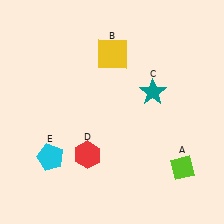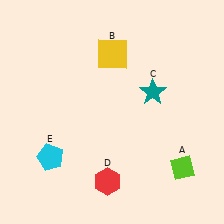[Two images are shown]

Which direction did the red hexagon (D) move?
The red hexagon (D) moved down.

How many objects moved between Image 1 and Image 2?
1 object moved between the two images.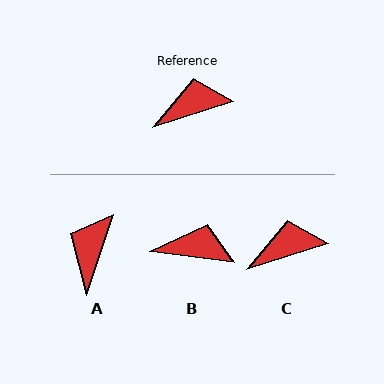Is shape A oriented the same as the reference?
No, it is off by about 54 degrees.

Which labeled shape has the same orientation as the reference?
C.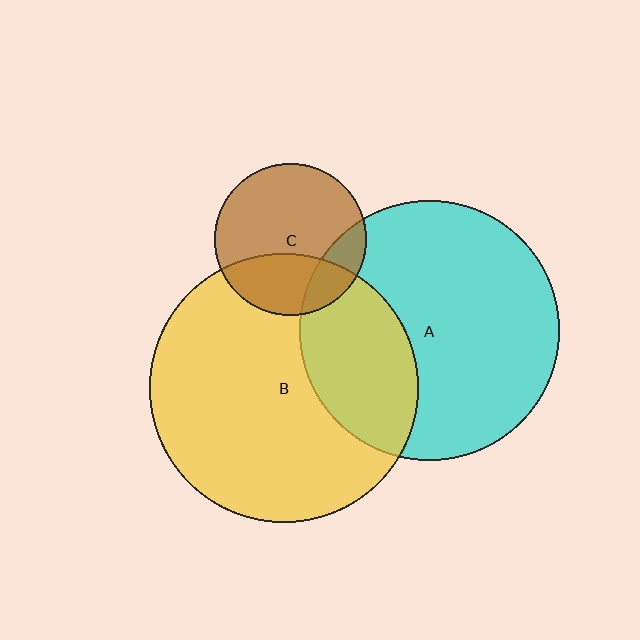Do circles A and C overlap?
Yes.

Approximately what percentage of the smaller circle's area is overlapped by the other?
Approximately 20%.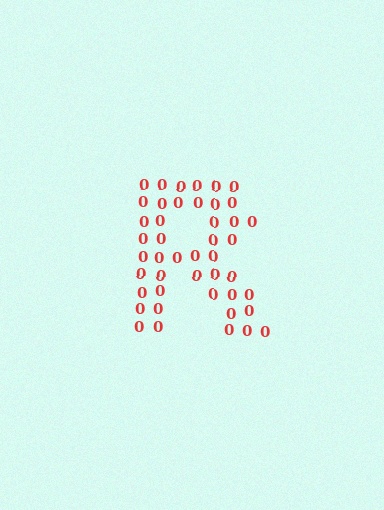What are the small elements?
The small elements are digit 0's.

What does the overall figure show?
The overall figure shows the letter R.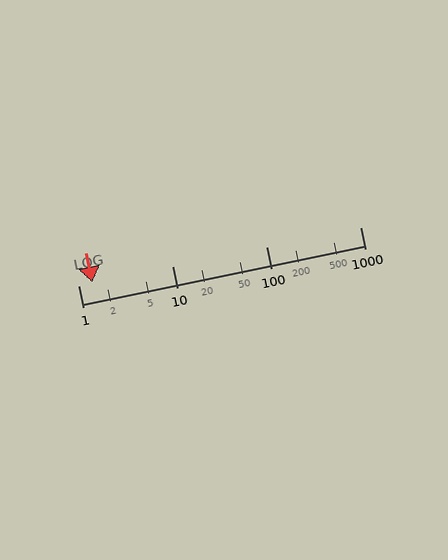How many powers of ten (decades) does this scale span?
The scale spans 3 decades, from 1 to 1000.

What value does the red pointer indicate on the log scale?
The pointer indicates approximately 1.4.